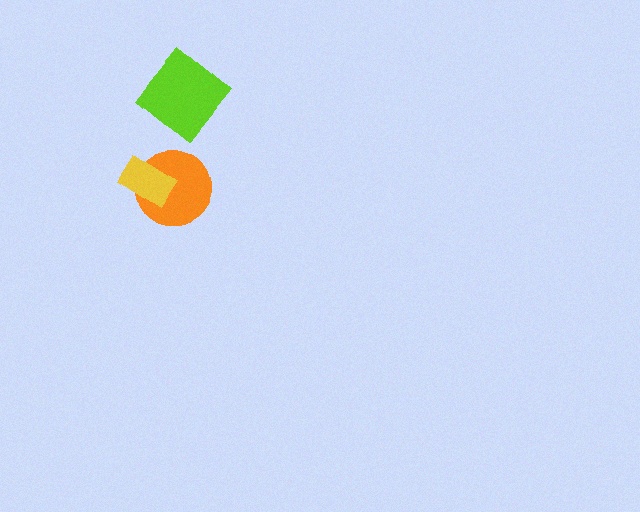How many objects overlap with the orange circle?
1 object overlaps with the orange circle.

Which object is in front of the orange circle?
The yellow rectangle is in front of the orange circle.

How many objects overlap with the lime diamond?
0 objects overlap with the lime diamond.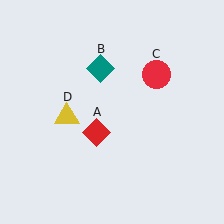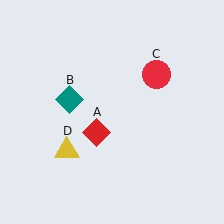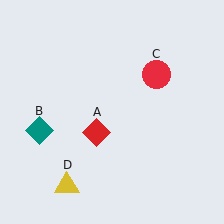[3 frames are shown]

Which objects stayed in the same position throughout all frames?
Red diamond (object A) and red circle (object C) remained stationary.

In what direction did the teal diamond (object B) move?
The teal diamond (object B) moved down and to the left.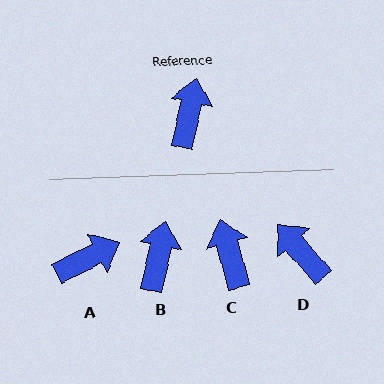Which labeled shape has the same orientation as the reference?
B.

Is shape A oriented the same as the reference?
No, it is off by about 51 degrees.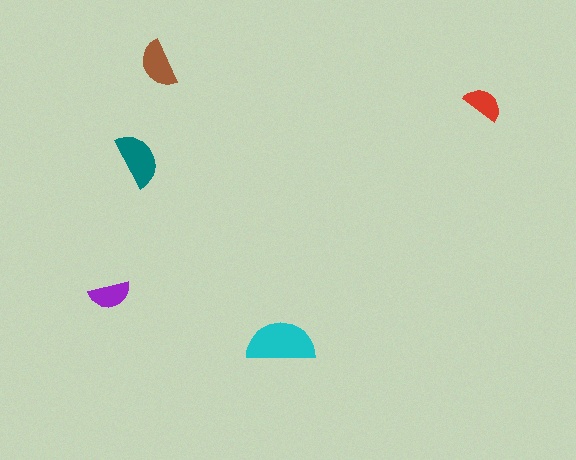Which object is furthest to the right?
The red semicircle is rightmost.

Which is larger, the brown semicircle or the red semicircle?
The brown one.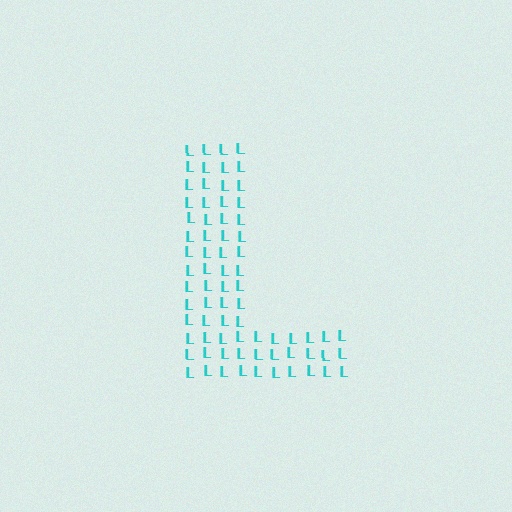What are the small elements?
The small elements are letter L's.